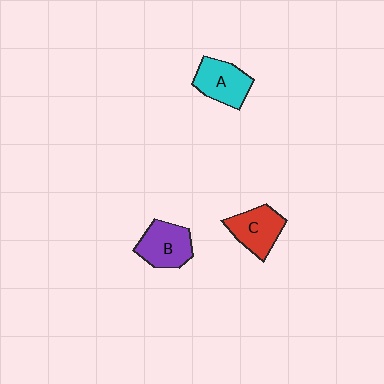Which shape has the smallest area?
Shape C (red).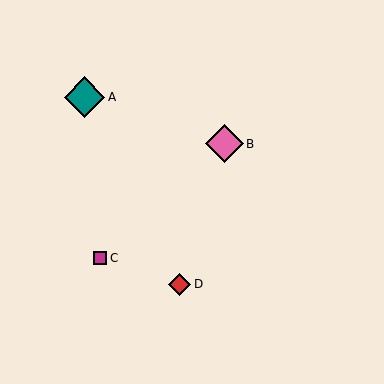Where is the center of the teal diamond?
The center of the teal diamond is at (85, 97).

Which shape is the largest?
The teal diamond (labeled A) is the largest.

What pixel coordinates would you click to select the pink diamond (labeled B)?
Click at (224, 144) to select the pink diamond B.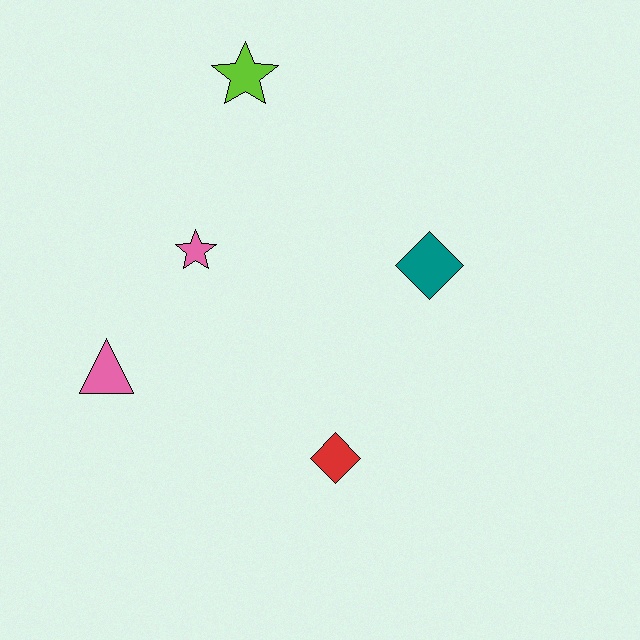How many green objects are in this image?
There are no green objects.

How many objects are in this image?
There are 5 objects.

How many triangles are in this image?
There is 1 triangle.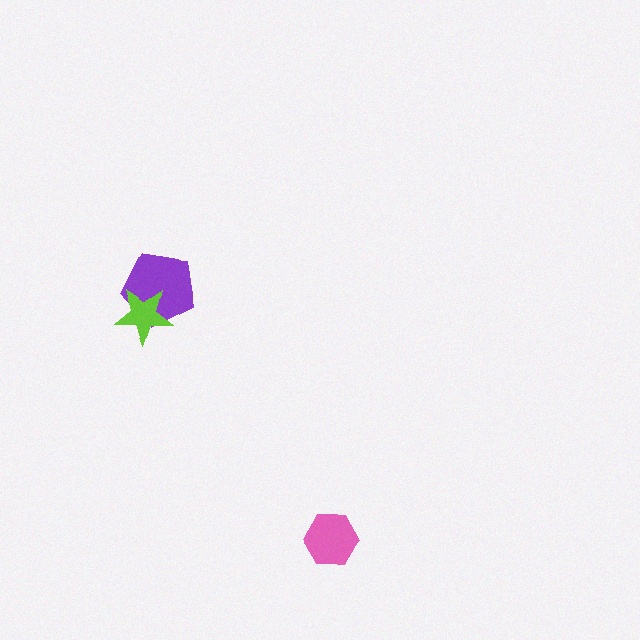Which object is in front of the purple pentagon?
The lime star is in front of the purple pentagon.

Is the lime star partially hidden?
No, no other shape covers it.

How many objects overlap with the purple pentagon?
1 object overlaps with the purple pentagon.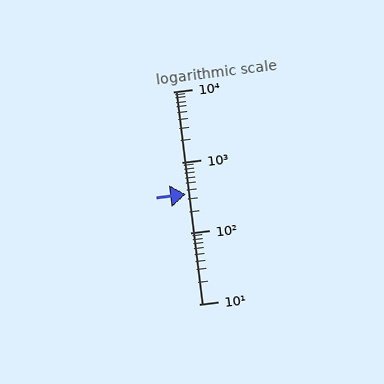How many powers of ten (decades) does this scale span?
The scale spans 3 decades, from 10 to 10000.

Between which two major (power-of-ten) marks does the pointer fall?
The pointer is between 100 and 1000.